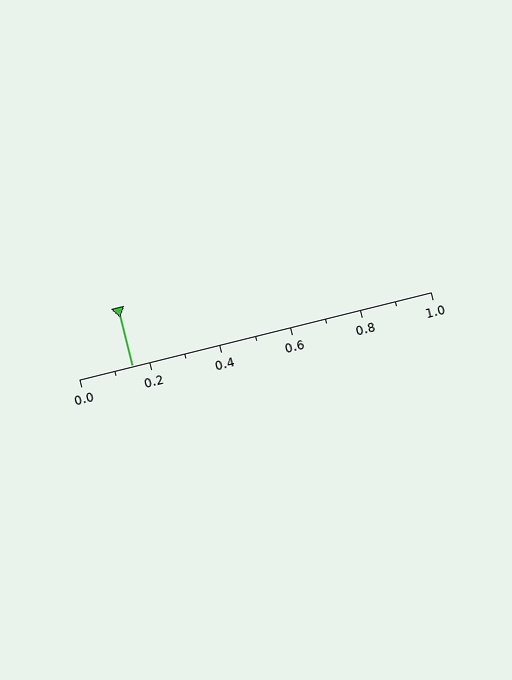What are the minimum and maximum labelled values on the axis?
The axis runs from 0.0 to 1.0.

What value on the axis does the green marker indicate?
The marker indicates approximately 0.15.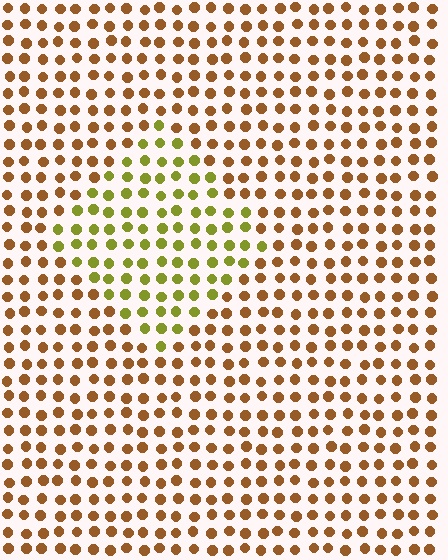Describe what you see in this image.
The image is filled with small brown elements in a uniform arrangement. A diamond-shaped region is visible where the elements are tinted to a slightly different hue, forming a subtle color boundary.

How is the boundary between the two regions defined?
The boundary is defined purely by a slight shift in hue (about 44 degrees). Spacing, size, and orientation are identical on both sides.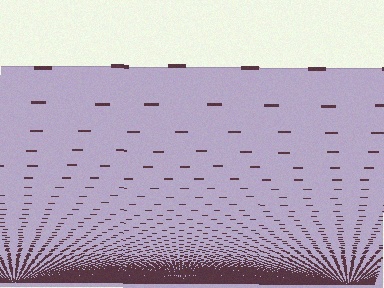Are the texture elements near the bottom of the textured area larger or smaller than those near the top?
Smaller. The gradient is inverted — elements near the bottom are smaller and denser.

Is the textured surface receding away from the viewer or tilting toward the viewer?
The surface appears to tilt toward the viewer. Texture elements get larger and sparser toward the top.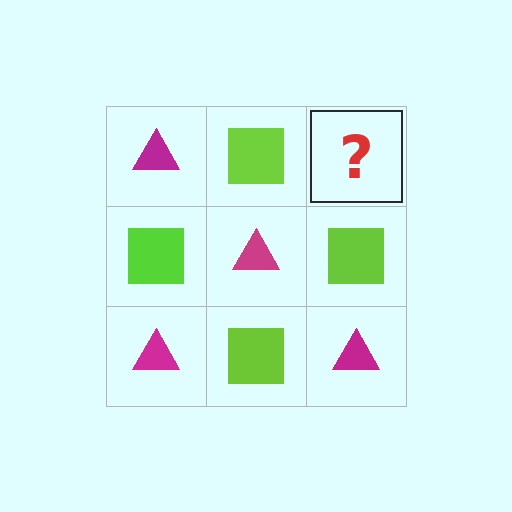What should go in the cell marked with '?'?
The missing cell should contain a magenta triangle.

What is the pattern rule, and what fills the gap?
The rule is that it alternates magenta triangle and lime square in a checkerboard pattern. The gap should be filled with a magenta triangle.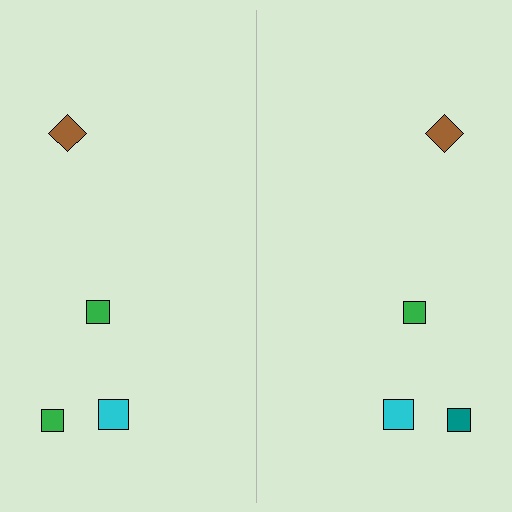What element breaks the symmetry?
The teal square on the right side breaks the symmetry — its mirror counterpart is green.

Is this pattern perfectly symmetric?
No, the pattern is not perfectly symmetric. The teal square on the right side breaks the symmetry — its mirror counterpart is green.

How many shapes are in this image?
There are 8 shapes in this image.